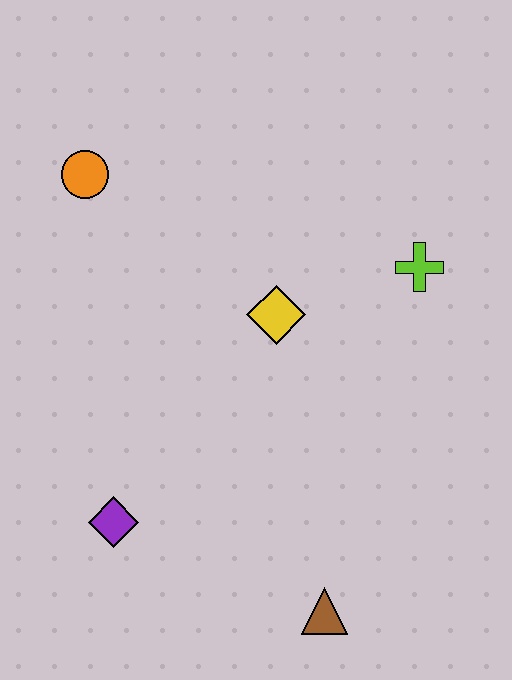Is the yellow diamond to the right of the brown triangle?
No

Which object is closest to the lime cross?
The yellow diamond is closest to the lime cross.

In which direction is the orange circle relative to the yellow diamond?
The orange circle is to the left of the yellow diamond.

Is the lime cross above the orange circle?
No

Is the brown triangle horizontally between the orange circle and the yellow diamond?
No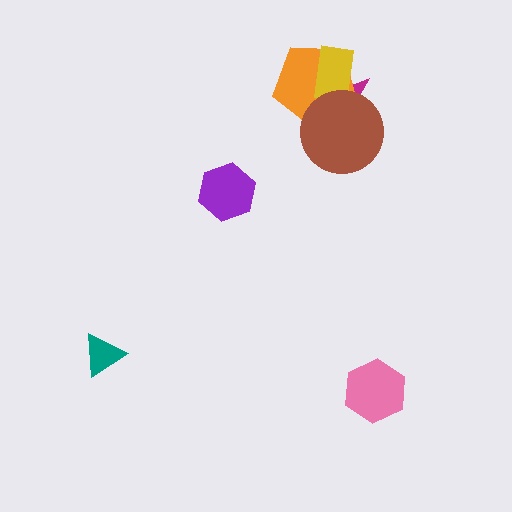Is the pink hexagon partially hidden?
No, no other shape covers it.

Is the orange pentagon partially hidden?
Yes, it is partially covered by another shape.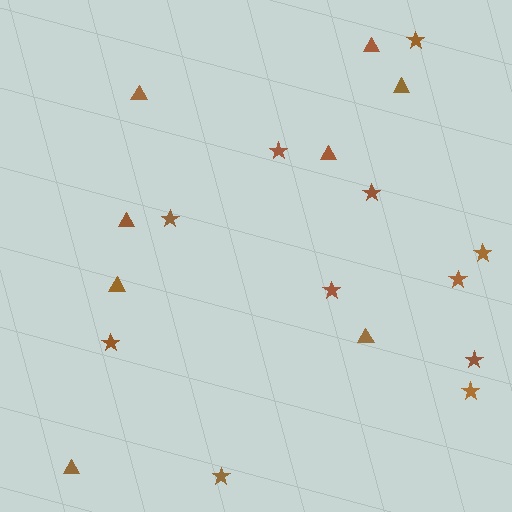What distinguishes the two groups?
There are 2 groups: one group of triangles (8) and one group of stars (11).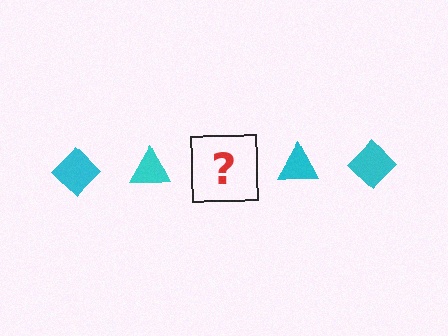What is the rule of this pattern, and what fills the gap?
The rule is that the pattern cycles through diamond, triangle shapes in cyan. The gap should be filled with a cyan diamond.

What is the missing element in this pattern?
The missing element is a cyan diamond.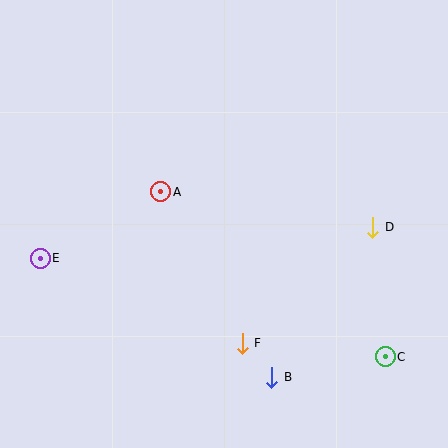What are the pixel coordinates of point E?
Point E is at (40, 258).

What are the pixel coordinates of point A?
Point A is at (161, 192).